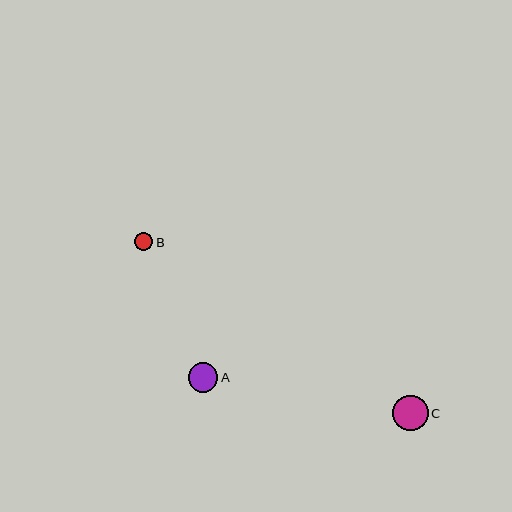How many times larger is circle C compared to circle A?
Circle C is approximately 1.2 times the size of circle A.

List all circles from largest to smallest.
From largest to smallest: C, A, B.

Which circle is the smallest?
Circle B is the smallest with a size of approximately 18 pixels.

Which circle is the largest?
Circle C is the largest with a size of approximately 36 pixels.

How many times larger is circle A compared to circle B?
Circle A is approximately 1.7 times the size of circle B.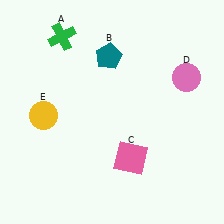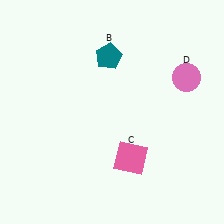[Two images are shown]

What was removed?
The green cross (A), the yellow circle (E) were removed in Image 2.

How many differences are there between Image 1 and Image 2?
There are 2 differences between the two images.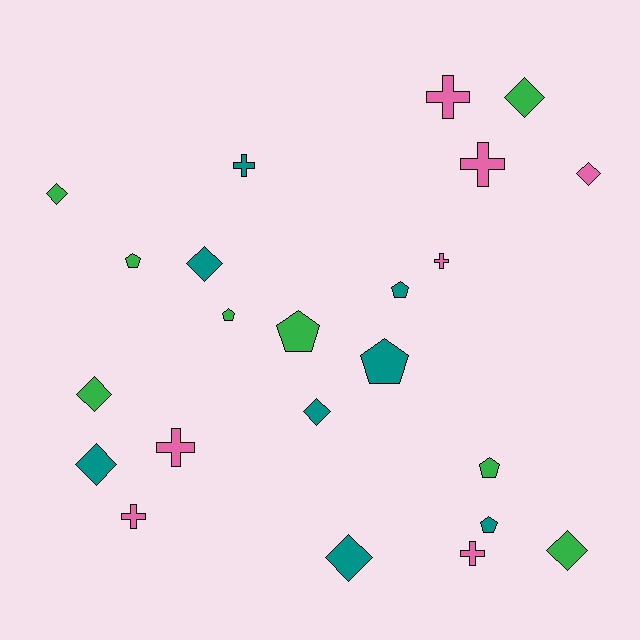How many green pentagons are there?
There are 4 green pentagons.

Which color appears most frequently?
Green, with 8 objects.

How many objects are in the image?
There are 23 objects.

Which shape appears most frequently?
Diamond, with 9 objects.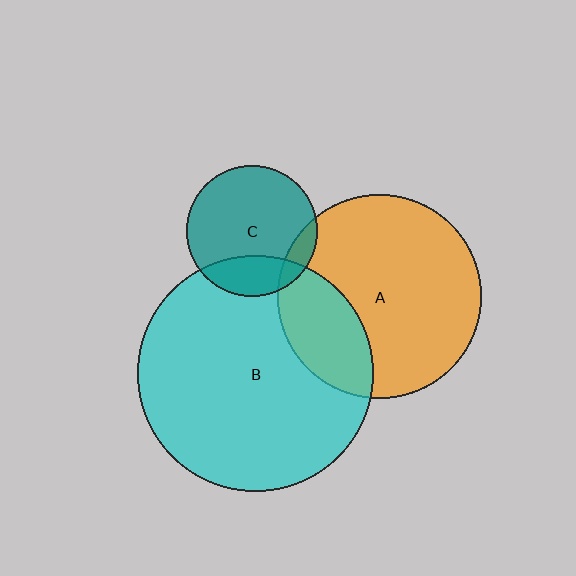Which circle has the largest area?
Circle B (cyan).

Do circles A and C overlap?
Yes.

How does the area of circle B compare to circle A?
Approximately 1.3 times.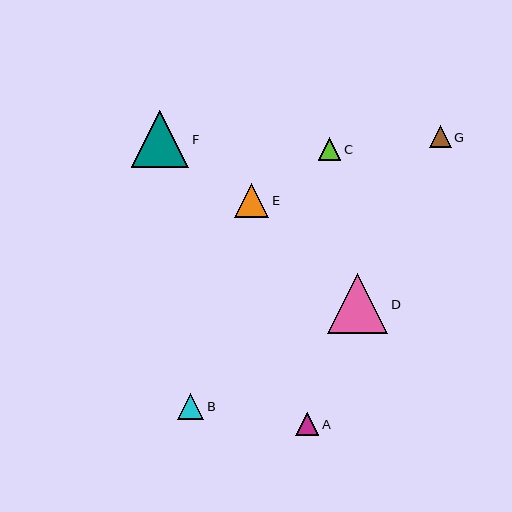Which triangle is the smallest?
Triangle G is the smallest with a size of approximately 22 pixels.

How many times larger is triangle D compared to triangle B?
Triangle D is approximately 2.3 times the size of triangle B.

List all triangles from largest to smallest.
From largest to smallest: D, F, E, B, A, C, G.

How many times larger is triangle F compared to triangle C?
Triangle F is approximately 2.5 times the size of triangle C.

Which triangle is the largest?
Triangle D is the largest with a size of approximately 60 pixels.